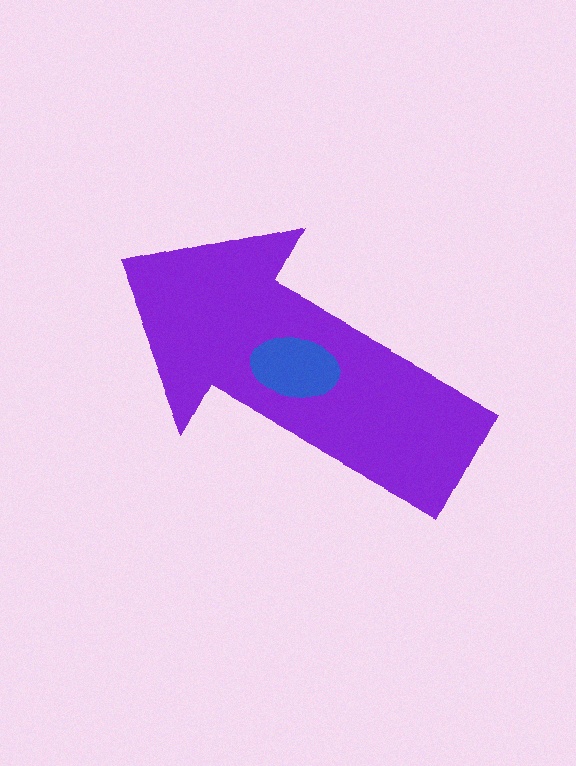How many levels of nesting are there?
2.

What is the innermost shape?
The blue ellipse.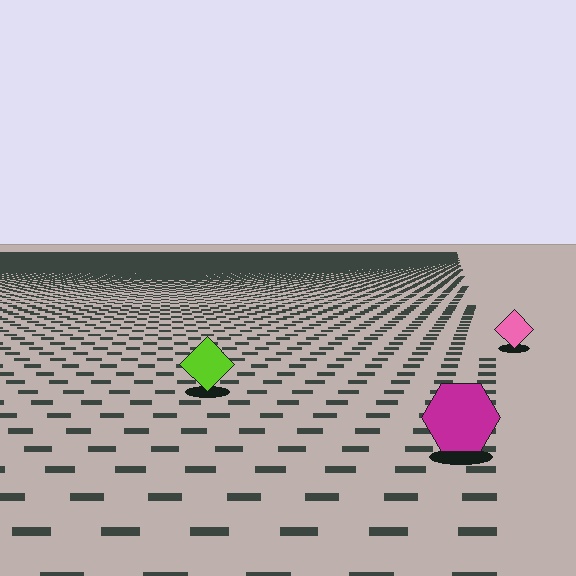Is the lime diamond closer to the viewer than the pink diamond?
Yes. The lime diamond is closer — you can tell from the texture gradient: the ground texture is coarser near it.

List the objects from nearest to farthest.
From nearest to farthest: the magenta hexagon, the lime diamond, the pink diamond.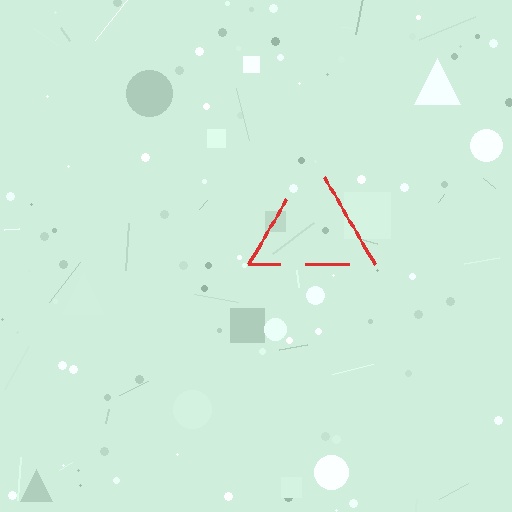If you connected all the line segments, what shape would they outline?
They would outline a triangle.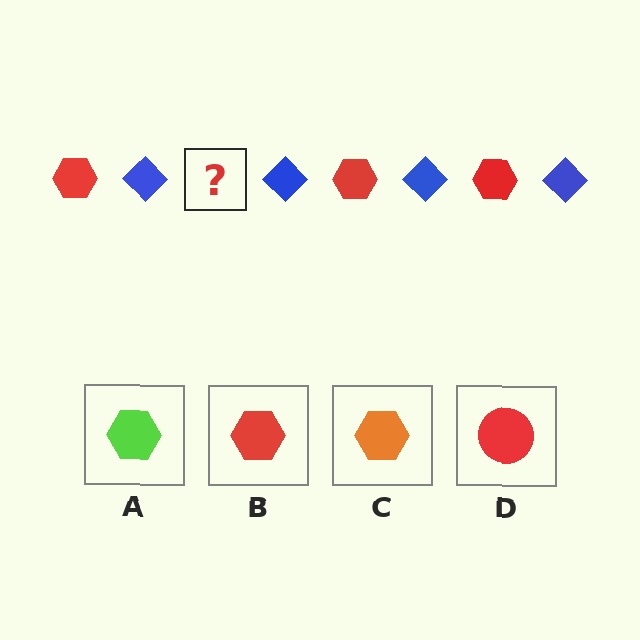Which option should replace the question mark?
Option B.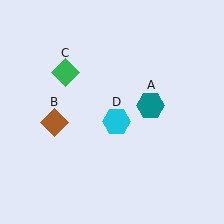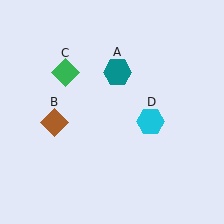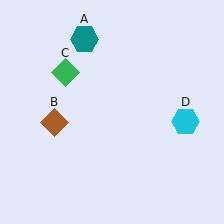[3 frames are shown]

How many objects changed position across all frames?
2 objects changed position: teal hexagon (object A), cyan hexagon (object D).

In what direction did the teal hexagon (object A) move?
The teal hexagon (object A) moved up and to the left.